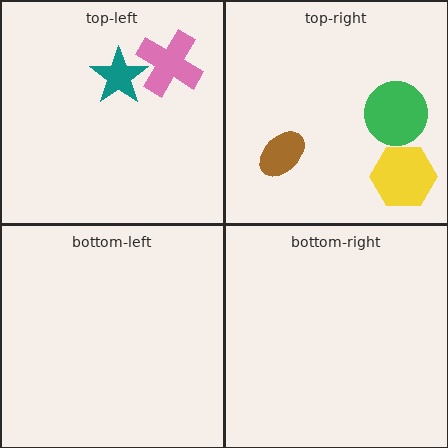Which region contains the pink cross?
The top-left region.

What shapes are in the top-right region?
The green circle, the yellow hexagon, the brown ellipse.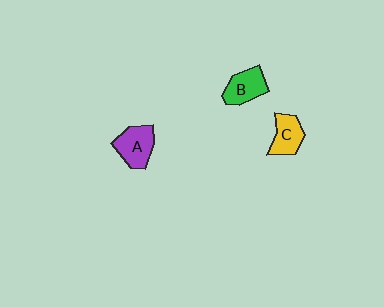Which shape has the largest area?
Shape A (purple).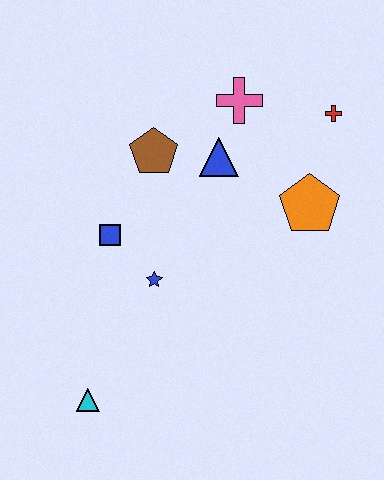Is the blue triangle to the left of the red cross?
Yes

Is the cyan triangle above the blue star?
No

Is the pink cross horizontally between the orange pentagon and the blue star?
Yes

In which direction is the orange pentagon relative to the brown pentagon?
The orange pentagon is to the right of the brown pentagon.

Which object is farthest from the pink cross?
The cyan triangle is farthest from the pink cross.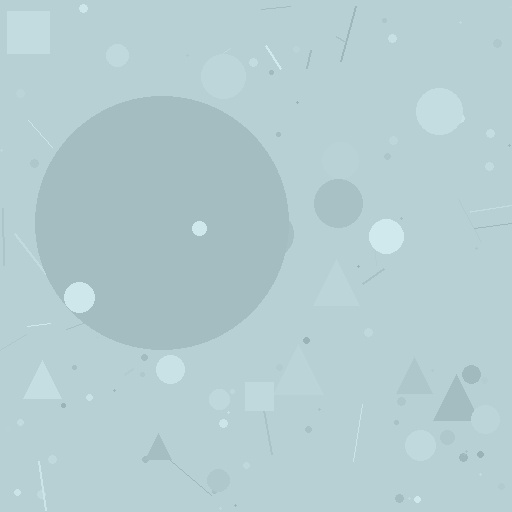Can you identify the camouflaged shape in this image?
The camouflaged shape is a circle.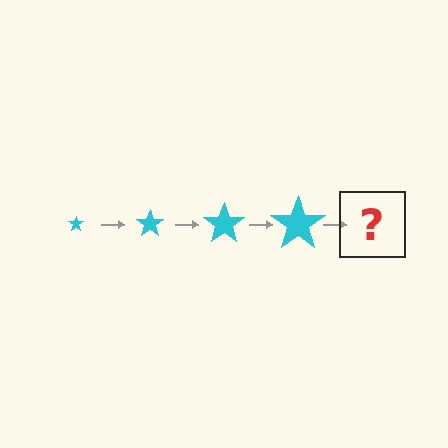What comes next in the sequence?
The next element should be a cyan star, larger than the previous one.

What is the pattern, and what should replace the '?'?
The pattern is that the star gets progressively larger each step. The '?' should be a cyan star, larger than the previous one.